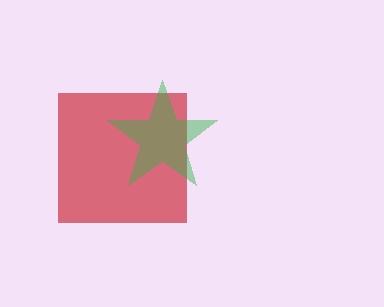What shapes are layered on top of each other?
The layered shapes are: a red square, a green star.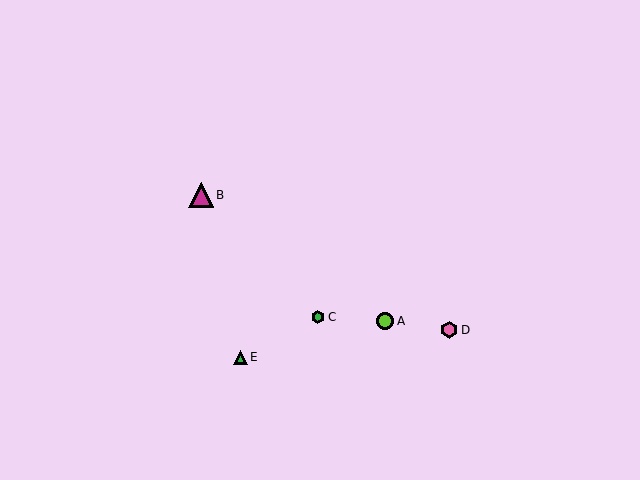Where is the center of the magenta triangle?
The center of the magenta triangle is at (201, 195).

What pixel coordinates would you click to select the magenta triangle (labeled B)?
Click at (201, 195) to select the magenta triangle B.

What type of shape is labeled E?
Shape E is a green triangle.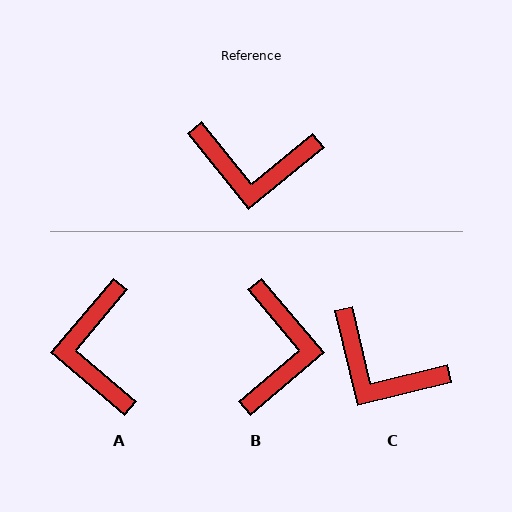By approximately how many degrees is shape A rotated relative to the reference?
Approximately 79 degrees clockwise.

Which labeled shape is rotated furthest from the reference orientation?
B, about 91 degrees away.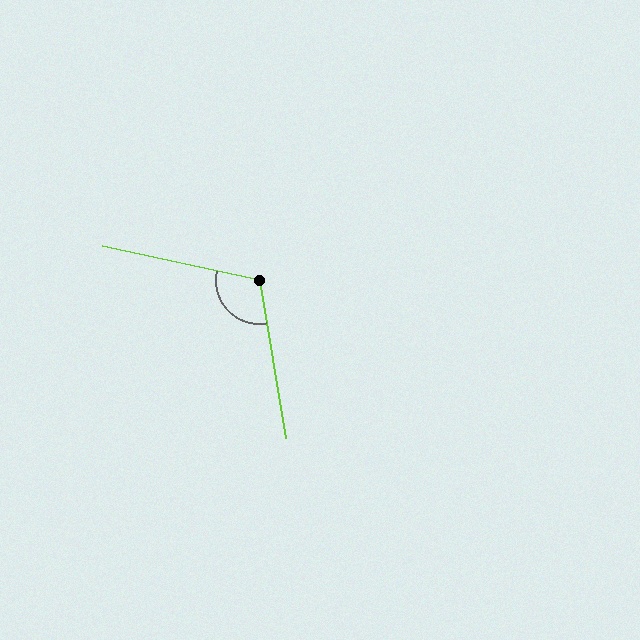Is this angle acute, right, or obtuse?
It is obtuse.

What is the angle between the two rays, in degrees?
Approximately 112 degrees.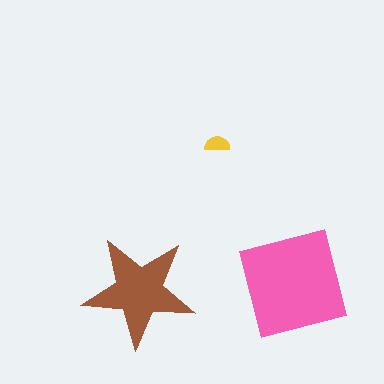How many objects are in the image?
There are 3 objects in the image.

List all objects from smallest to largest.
The yellow semicircle, the brown star, the pink square.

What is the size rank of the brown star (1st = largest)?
2nd.